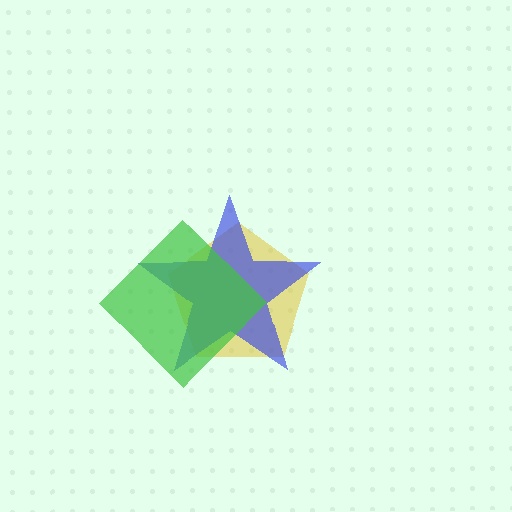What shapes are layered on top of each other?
The layered shapes are: a yellow pentagon, a blue star, a green diamond.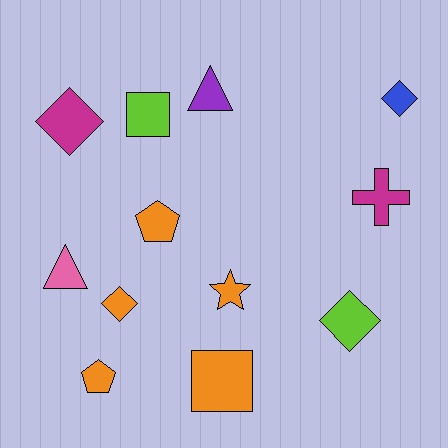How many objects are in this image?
There are 12 objects.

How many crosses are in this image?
There is 1 cross.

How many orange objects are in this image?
There are 5 orange objects.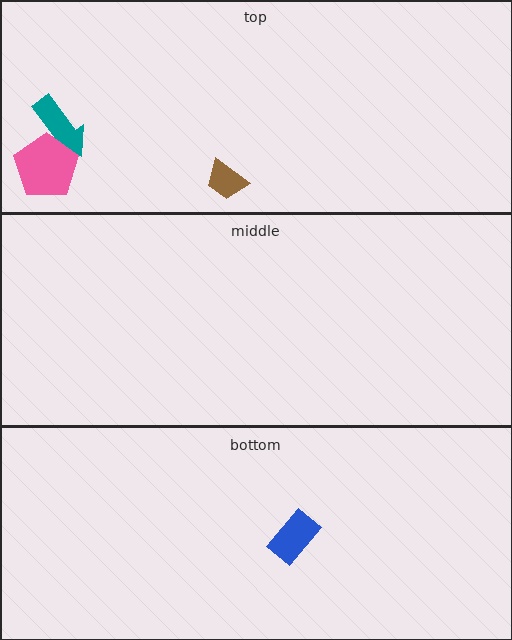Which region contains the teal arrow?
The top region.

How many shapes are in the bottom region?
1.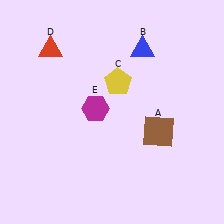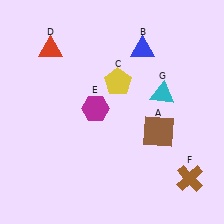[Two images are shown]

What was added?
A brown cross (F), a cyan triangle (G) were added in Image 2.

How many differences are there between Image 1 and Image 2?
There are 2 differences between the two images.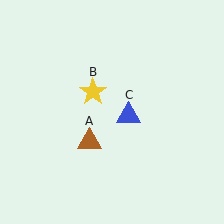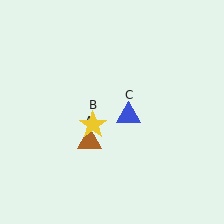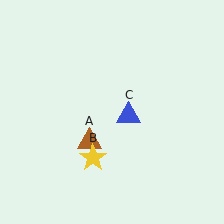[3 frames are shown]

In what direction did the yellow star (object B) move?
The yellow star (object B) moved down.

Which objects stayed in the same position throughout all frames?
Brown triangle (object A) and blue triangle (object C) remained stationary.